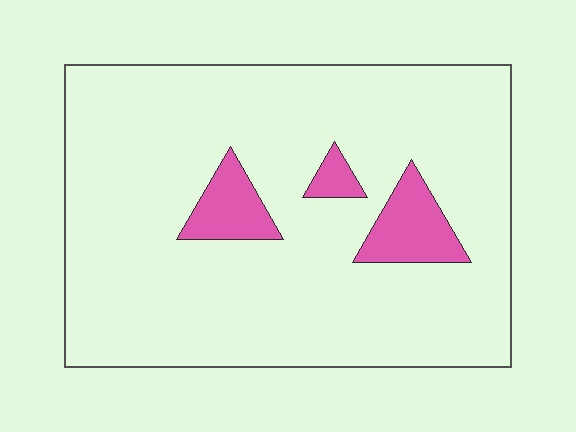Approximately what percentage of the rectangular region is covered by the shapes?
Approximately 10%.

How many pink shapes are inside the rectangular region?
3.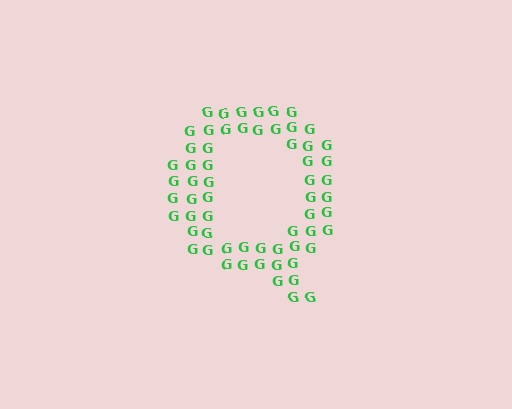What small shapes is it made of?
It is made of small letter G's.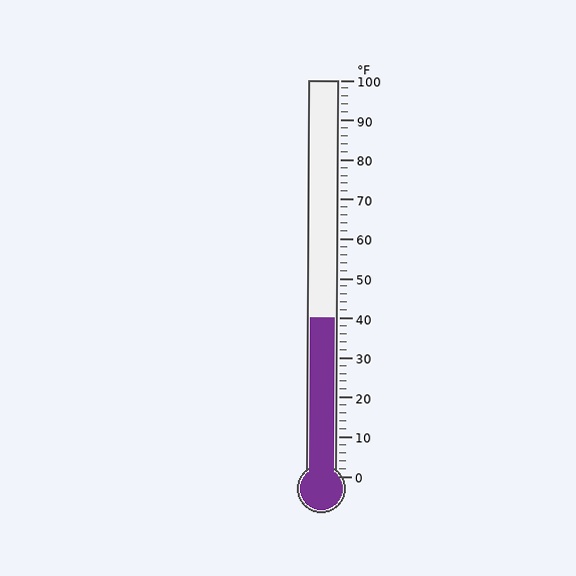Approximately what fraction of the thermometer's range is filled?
The thermometer is filled to approximately 40% of its range.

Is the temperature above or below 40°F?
The temperature is at 40°F.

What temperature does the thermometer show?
The thermometer shows approximately 40°F.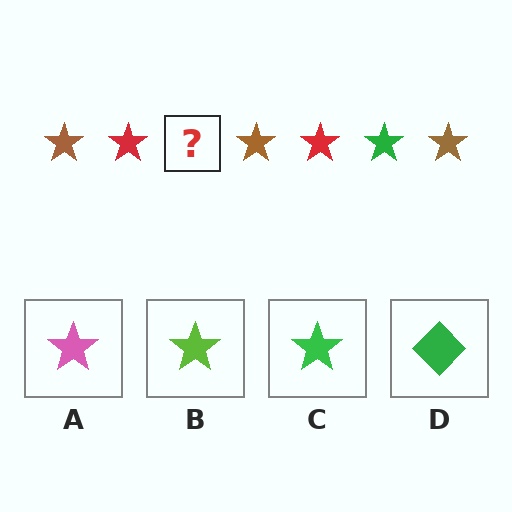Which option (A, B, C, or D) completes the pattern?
C.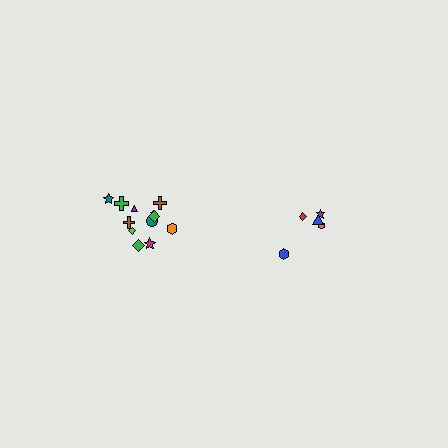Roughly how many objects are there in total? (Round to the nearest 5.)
Roughly 15 objects in total.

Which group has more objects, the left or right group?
The left group.